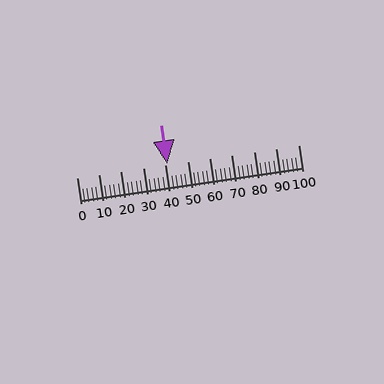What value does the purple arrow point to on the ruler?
The purple arrow points to approximately 41.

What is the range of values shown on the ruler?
The ruler shows values from 0 to 100.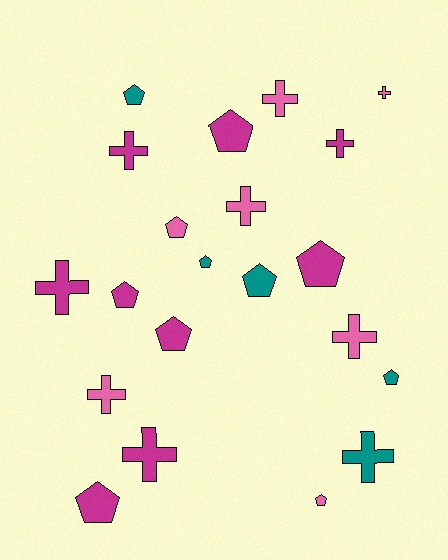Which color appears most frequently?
Magenta, with 9 objects.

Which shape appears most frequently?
Pentagon, with 11 objects.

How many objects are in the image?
There are 21 objects.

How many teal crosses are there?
There is 1 teal cross.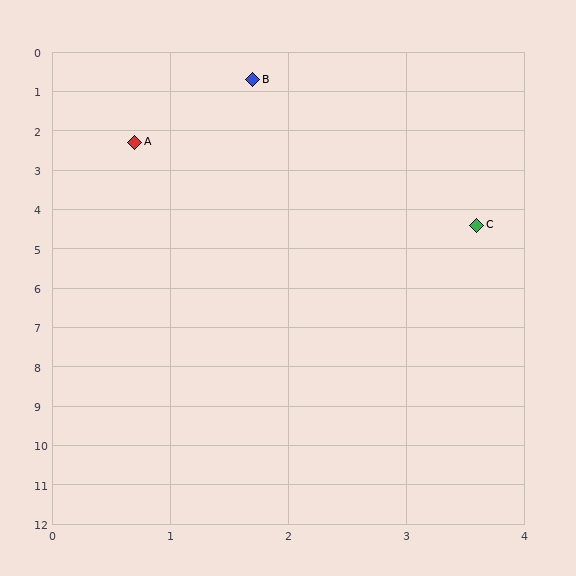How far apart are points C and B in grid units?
Points C and B are about 4.2 grid units apart.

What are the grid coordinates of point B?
Point B is at approximately (1.7, 0.7).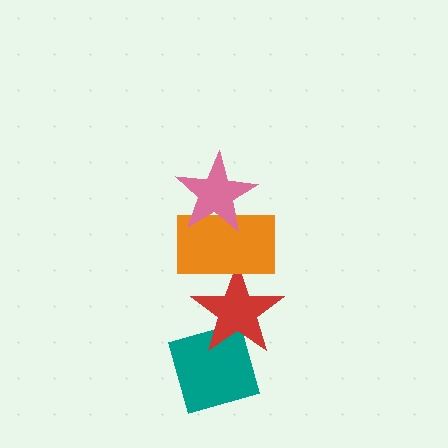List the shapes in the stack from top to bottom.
From top to bottom: the pink star, the orange rectangle, the red star, the teal diamond.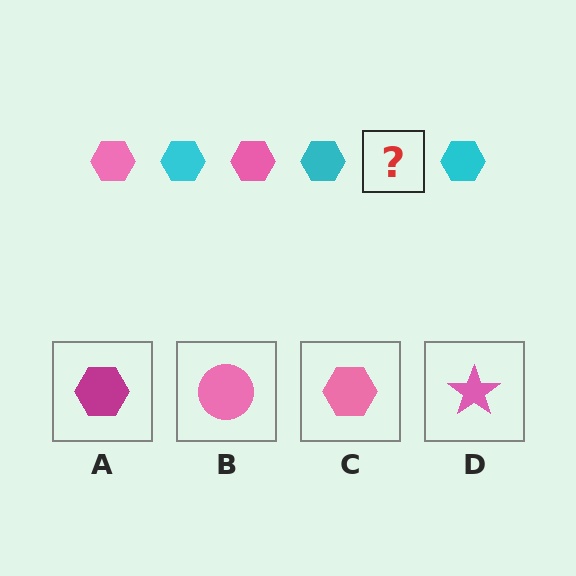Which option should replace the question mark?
Option C.